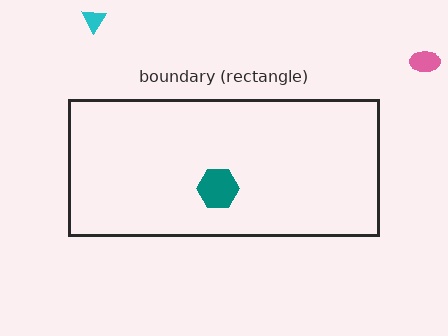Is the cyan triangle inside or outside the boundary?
Outside.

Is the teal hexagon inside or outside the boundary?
Inside.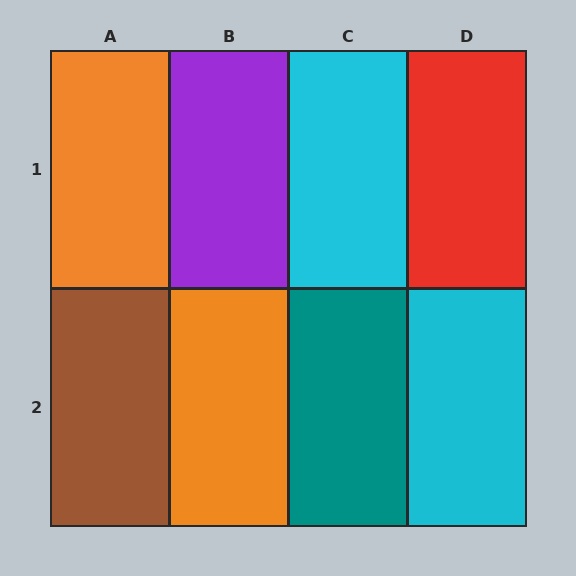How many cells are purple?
1 cell is purple.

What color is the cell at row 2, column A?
Brown.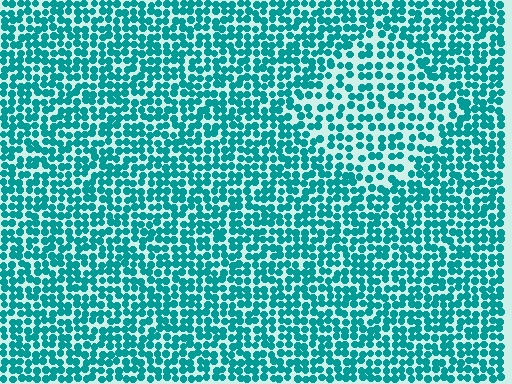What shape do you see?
I see a diamond.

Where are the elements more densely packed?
The elements are more densely packed outside the diamond boundary.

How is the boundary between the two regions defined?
The boundary is defined by a change in element density (approximately 1.6x ratio). All elements are the same color, size, and shape.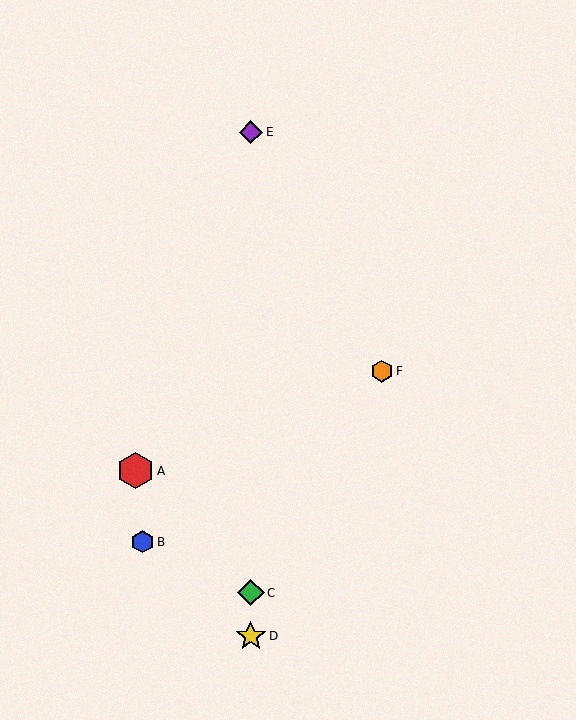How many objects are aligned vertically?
3 objects (C, D, E) are aligned vertically.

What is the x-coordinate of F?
Object F is at x≈382.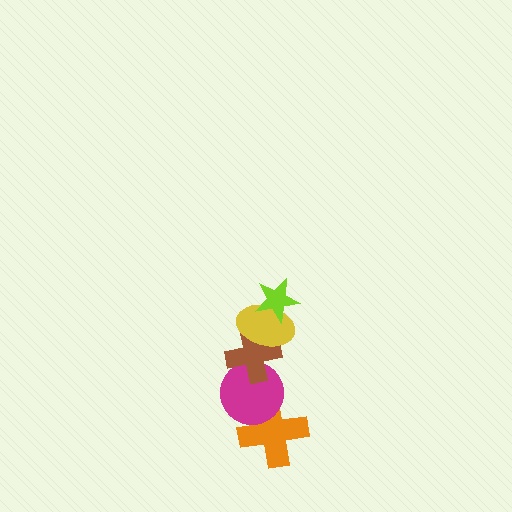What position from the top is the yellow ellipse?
The yellow ellipse is 2nd from the top.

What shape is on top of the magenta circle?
The brown cross is on top of the magenta circle.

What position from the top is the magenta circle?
The magenta circle is 4th from the top.